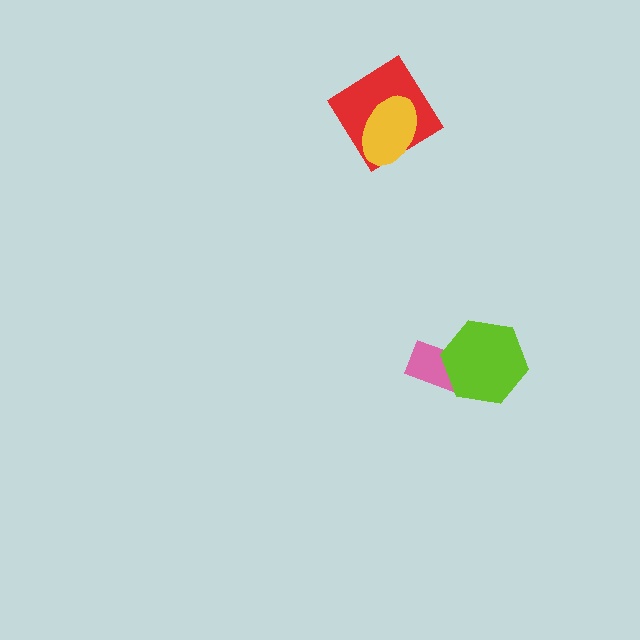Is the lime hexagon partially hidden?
No, no other shape covers it.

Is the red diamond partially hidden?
Yes, it is partially covered by another shape.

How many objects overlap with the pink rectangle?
1 object overlaps with the pink rectangle.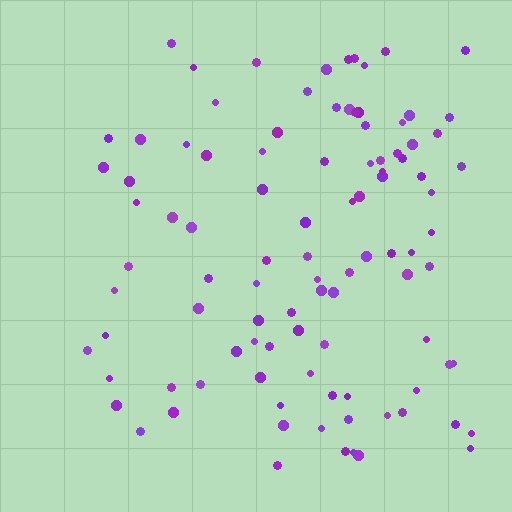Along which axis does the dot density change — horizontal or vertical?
Horizontal.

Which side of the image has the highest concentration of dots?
The right.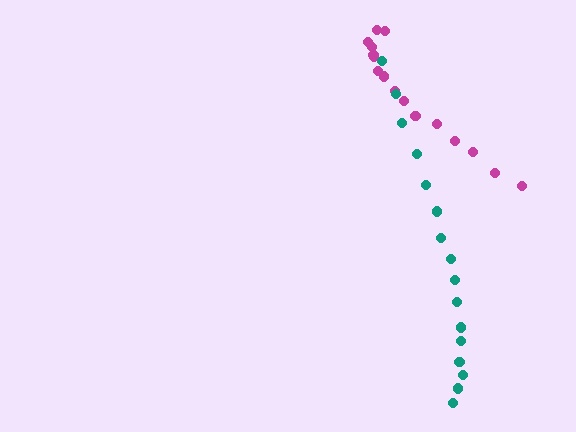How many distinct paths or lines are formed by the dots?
There are 2 distinct paths.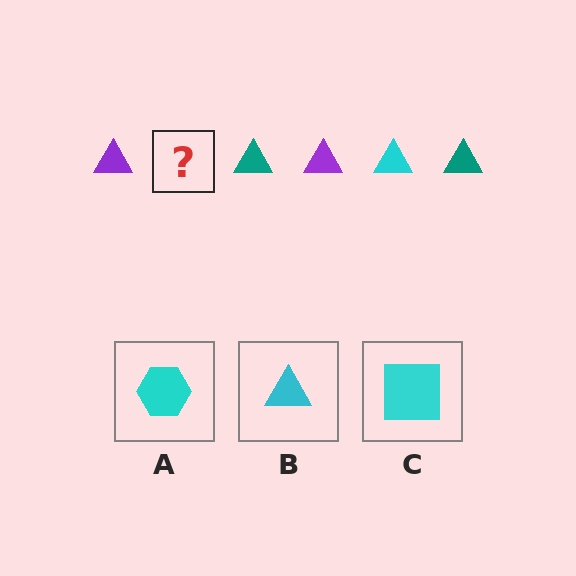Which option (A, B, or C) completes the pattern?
B.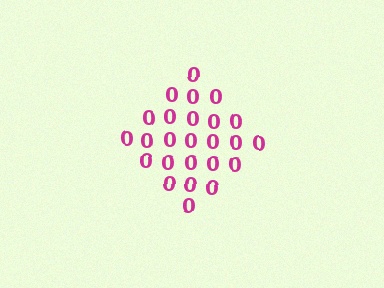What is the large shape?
The large shape is a diamond.